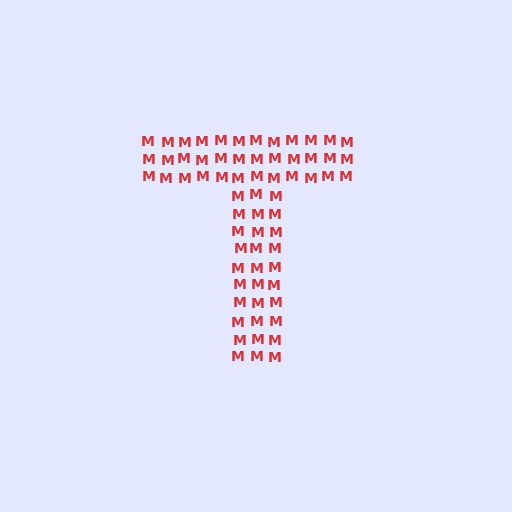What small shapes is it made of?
It is made of small letter M's.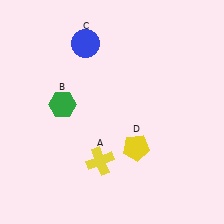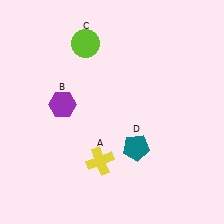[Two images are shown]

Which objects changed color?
B changed from green to purple. C changed from blue to lime. D changed from yellow to teal.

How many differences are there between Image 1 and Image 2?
There are 3 differences between the two images.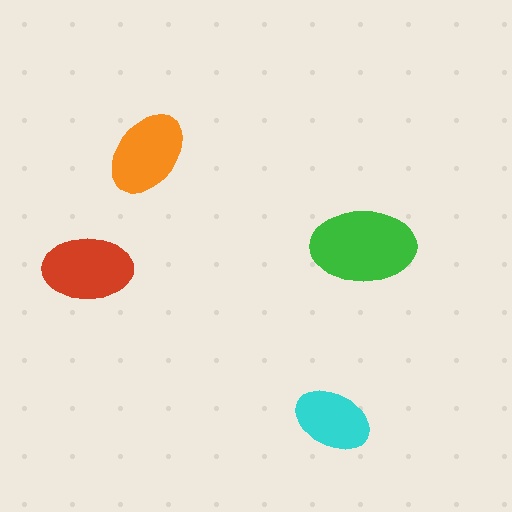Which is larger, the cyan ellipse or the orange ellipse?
The orange one.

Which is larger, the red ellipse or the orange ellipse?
The red one.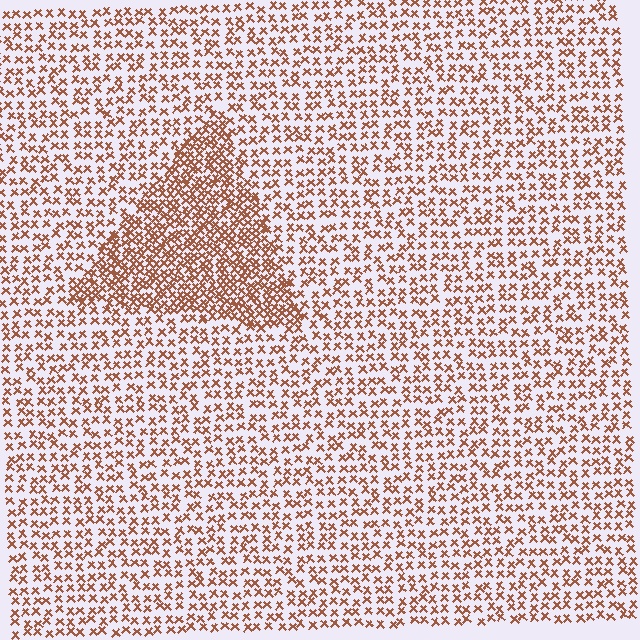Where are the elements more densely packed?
The elements are more densely packed inside the triangle boundary.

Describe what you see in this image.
The image contains small brown elements arranged at two different densities. A triangle-shaped region is visible where the elements are more densely packed than the surrounding area.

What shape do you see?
I see a triangle.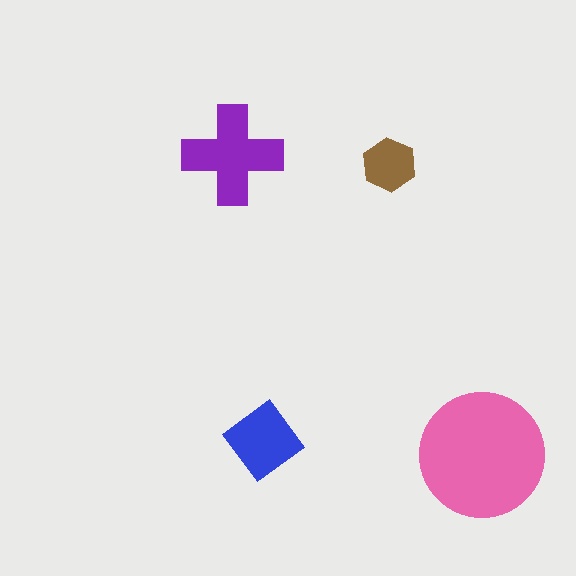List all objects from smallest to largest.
The brown hexagon, the blue diamond, the purple cross, the pink circle.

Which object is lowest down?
The pink circle is bottommost.